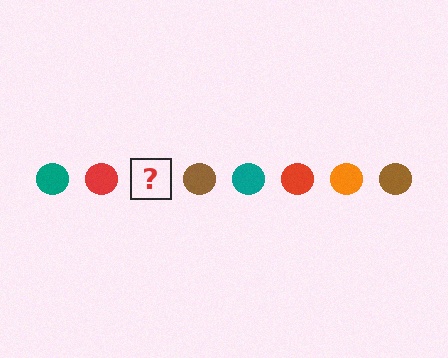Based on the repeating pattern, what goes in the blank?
The blank should be an orange circle.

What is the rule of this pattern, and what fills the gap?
The rule is that the pattern cycles through teal, red, orange, brown circles. The gap should be filled with an orange circle.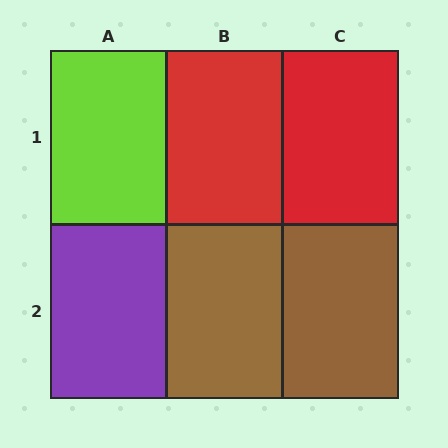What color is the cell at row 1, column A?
Lime.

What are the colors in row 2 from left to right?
Purple, brown, brown.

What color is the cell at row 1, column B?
Red.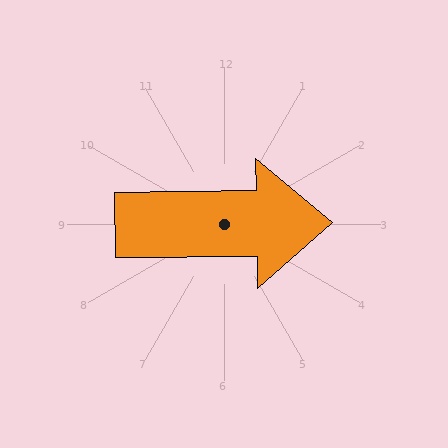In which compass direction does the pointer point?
East.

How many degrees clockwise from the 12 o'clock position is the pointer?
Approximately 89 degrees.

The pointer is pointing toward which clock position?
Roughly 3 o'clock.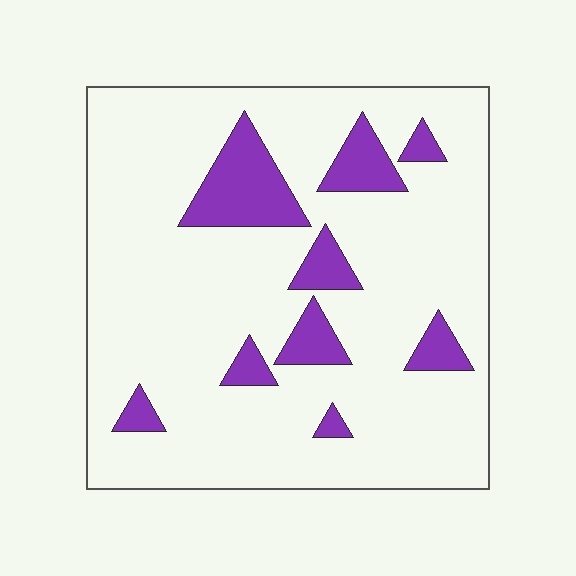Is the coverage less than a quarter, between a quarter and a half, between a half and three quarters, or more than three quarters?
Less than a quarter.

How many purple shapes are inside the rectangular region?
9.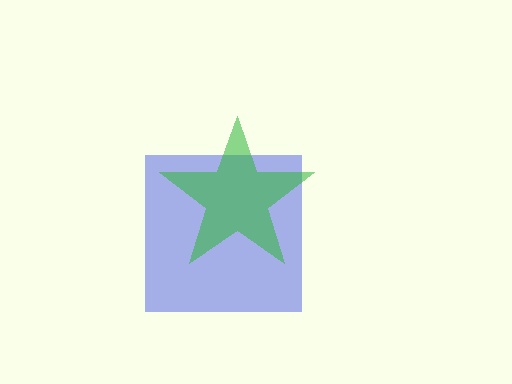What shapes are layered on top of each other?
The layered shapes are: a blue square, a green star.